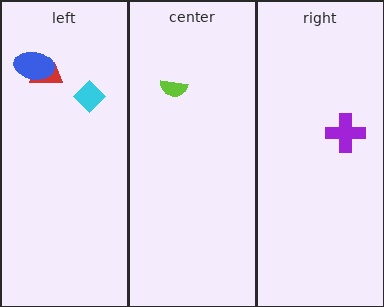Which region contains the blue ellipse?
The left region.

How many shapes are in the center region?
1.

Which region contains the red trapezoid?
The left region.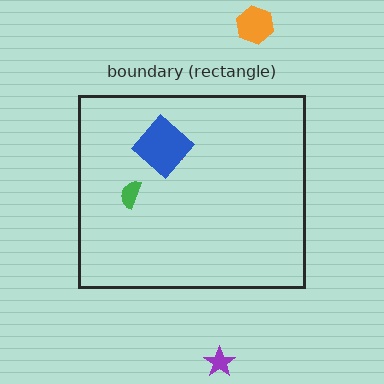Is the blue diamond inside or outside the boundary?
Inside.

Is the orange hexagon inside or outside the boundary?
Outside.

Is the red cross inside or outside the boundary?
Inside.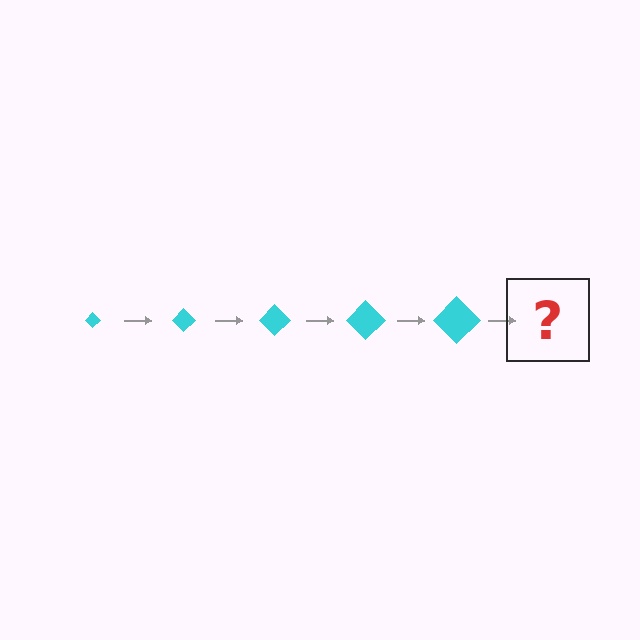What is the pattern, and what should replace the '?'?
The pattern is that the diamond gets progressively larger each step. The '?' should be a cyan diamond, larger than the previous one.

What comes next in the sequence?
The next element should be a cyan diamond, larger than the previous one.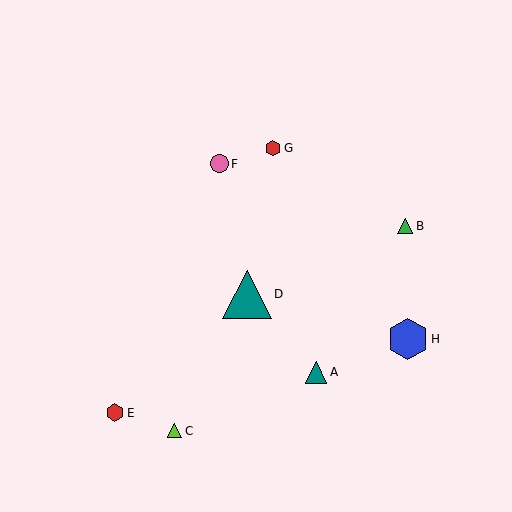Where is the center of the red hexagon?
The center of the red hexagon is at (273, 148).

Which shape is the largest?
The teal triangle (labeled D) is the largest.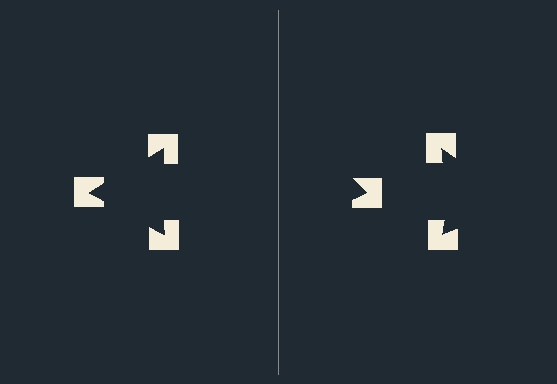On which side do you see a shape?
An illusory triangle appears on the left side. On the right side the wedge cuts are rotated, so no coherent shape forms.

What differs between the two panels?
The notched squares are positioned identically on both sides; only the wedge orientations differ. On the left they align to a triangle; on the right they are misaligned.